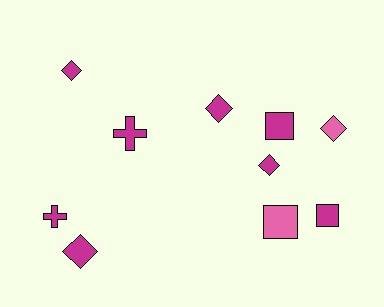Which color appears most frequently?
Magenta, with 8 objects.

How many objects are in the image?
There are 10 objects.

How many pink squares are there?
There is 1 pink square.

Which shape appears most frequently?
Diamond, with 5 objects.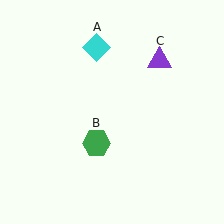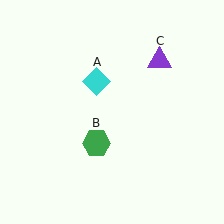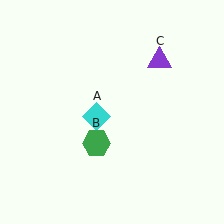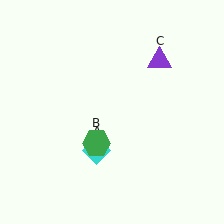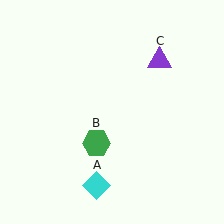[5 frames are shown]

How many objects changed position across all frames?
1 object changed position: cyan diamond (object A).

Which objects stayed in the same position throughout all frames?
Green hexagon (object B) and purple triangle (object C) remained stationary.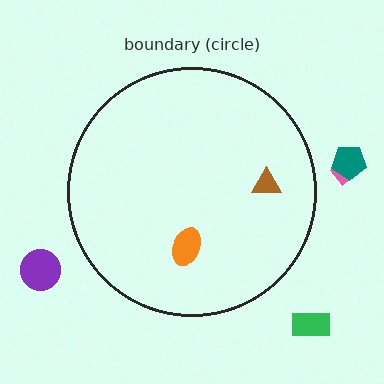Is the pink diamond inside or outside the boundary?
Outside.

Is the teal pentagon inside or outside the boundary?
Outside.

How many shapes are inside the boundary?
2 inside, 4 outside.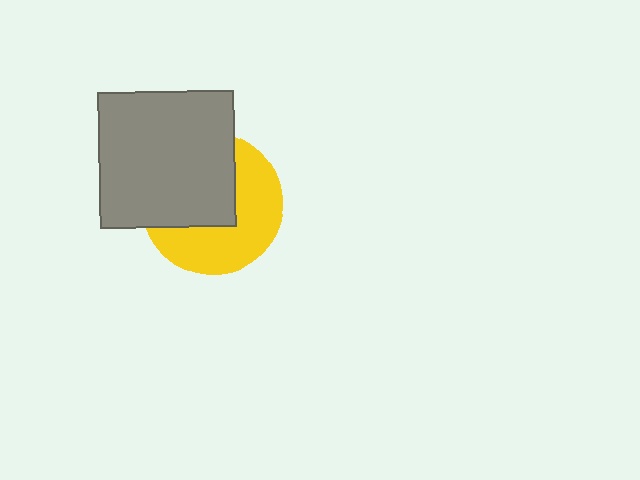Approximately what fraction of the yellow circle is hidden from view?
Roughly 50% of the yellow circle is hidden behind the gray square.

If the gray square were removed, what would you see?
You would see the complete yellow circle.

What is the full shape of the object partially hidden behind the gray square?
The partially hidden object is a yellow circle.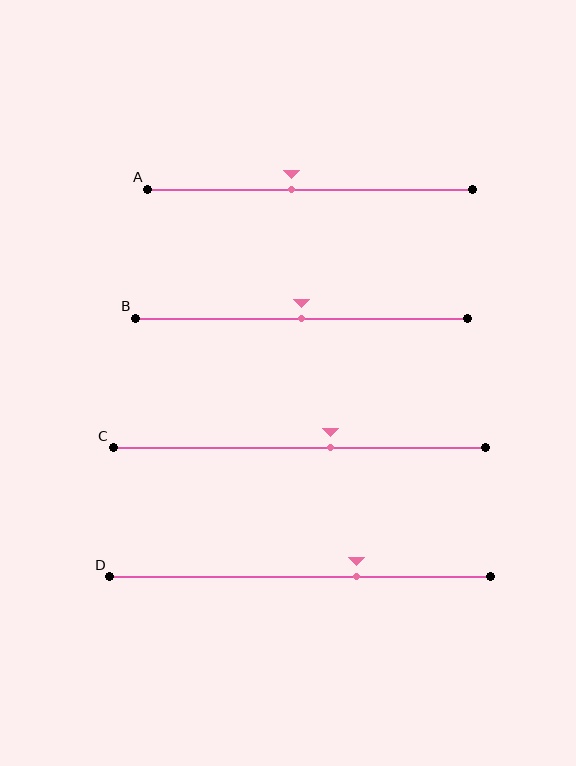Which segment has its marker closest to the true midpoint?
Segment B has its marker closest to the true midpoint.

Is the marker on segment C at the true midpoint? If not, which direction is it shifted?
No, the marker on segment C is shifted to the right by about 8% of the segment length.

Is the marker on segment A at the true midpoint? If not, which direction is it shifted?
No, the marker on segment A is shifted to the left by about 6% of the segment length.